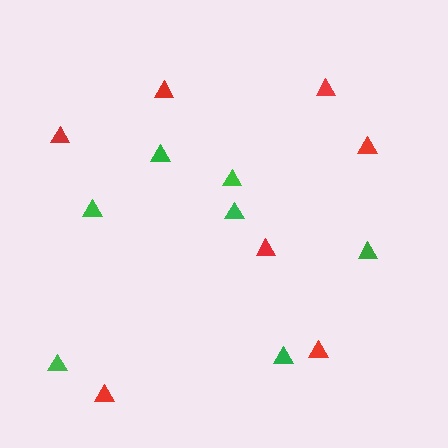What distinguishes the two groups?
There are 2 groups: one group of green triangles (7) and one group of red triangles (7).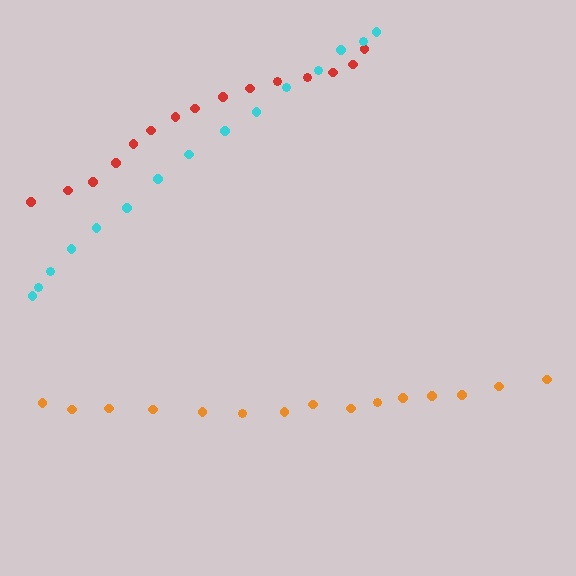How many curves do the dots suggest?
There are 3 distinct paths.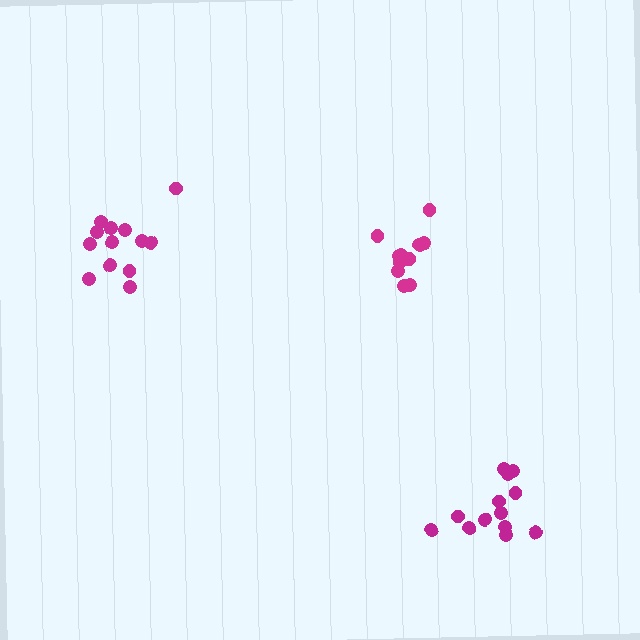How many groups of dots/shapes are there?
There are 3 groups.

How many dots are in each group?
Group 1: 13 dots, Group 2: 12 dots, Group 3: 13 dots (38 total).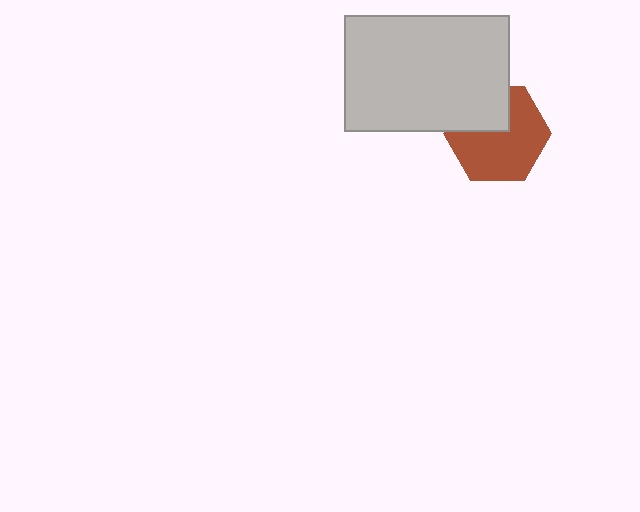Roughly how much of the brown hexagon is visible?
Most of it is visible (roughly 69%).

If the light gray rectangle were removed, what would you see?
You would see the complete brown hexagon.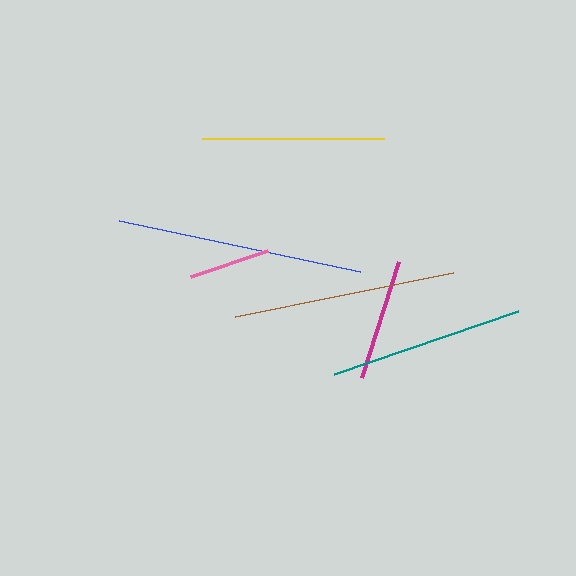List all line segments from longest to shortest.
From longest to shortest: blue, brown, teal, yellow, magenta, pink.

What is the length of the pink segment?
The pink segment is approximately 82 pixels long.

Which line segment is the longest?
The blue line is the longest at approximately 247 pixels.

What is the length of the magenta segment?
The magenta segment is approximately 121 pixels long.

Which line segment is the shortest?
The pink line is the shortest at approximately 82 pixels.